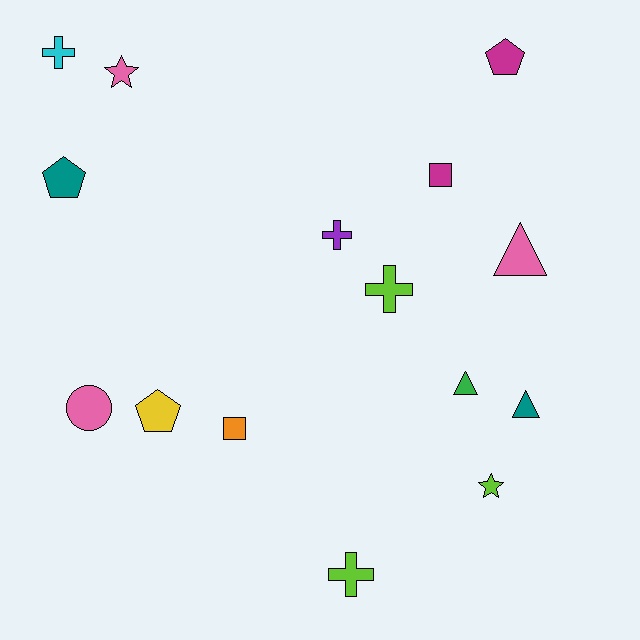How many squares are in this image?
There are 2 squares.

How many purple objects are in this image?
There is 1 purple object.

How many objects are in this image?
There are 15 objects.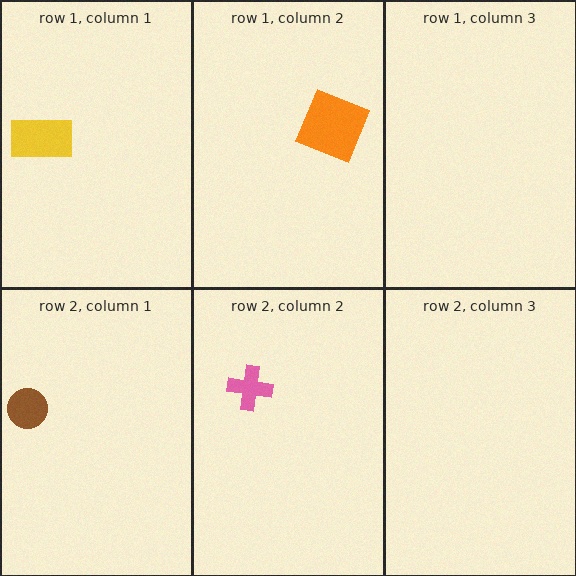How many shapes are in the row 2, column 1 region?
1.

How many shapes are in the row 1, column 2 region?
1.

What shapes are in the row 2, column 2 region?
The pink cross.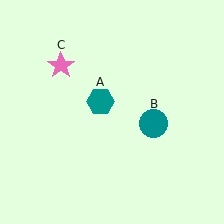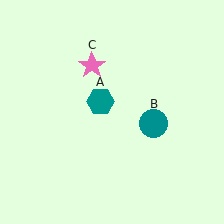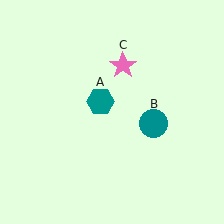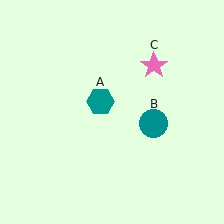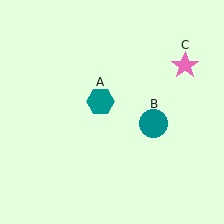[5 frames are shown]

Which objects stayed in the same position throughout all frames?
Teal hexagon (object A) and teal circle (object B) remained stationary.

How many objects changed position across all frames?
1 object changed position: pink star (object C).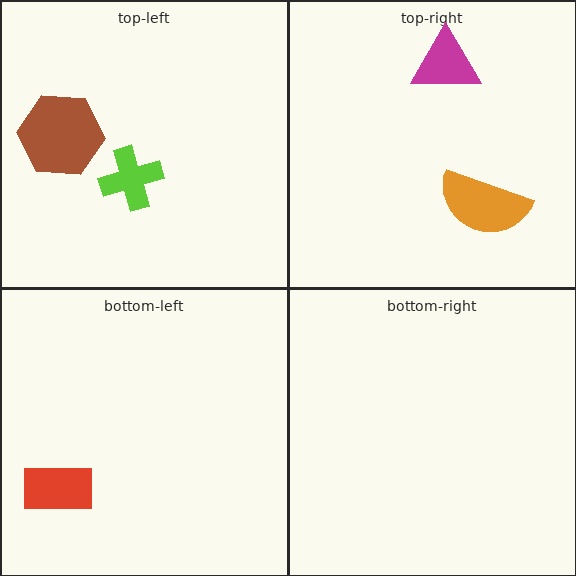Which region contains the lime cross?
The top-left region.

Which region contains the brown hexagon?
The top-left region.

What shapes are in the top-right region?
The magenta triangle, the orange semicircle.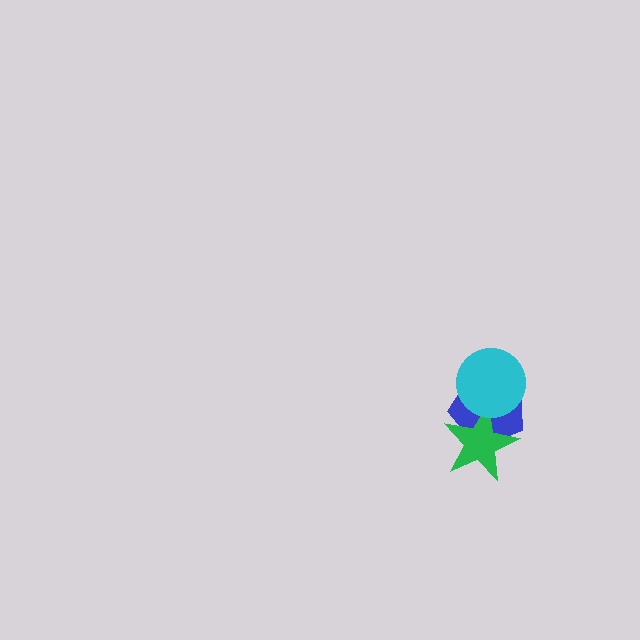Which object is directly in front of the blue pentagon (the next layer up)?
The green star is directly in front of the blue pentagon.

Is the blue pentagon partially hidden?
Yes, it is partially covered by another shape.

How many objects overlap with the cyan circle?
2 objects overlap with the cyan circle.